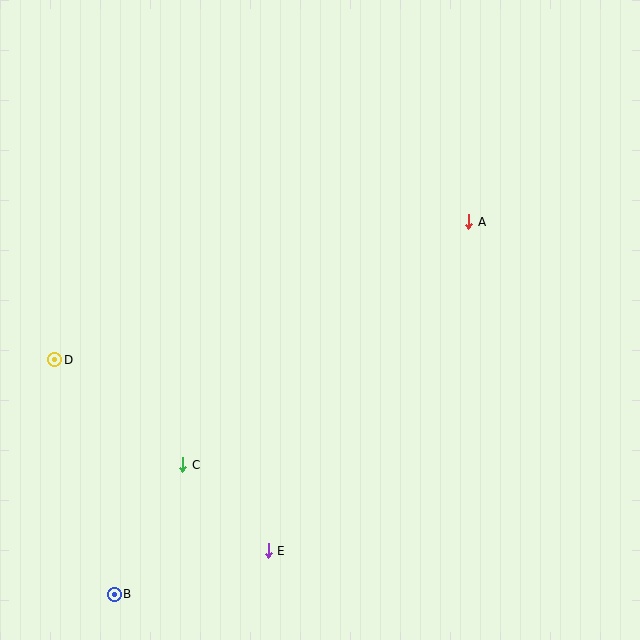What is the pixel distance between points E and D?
The distance between E and D is 287 pixels.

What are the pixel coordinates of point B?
Point B is at (114, 594).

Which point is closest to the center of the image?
Point A at (469, 222) is closest to the center.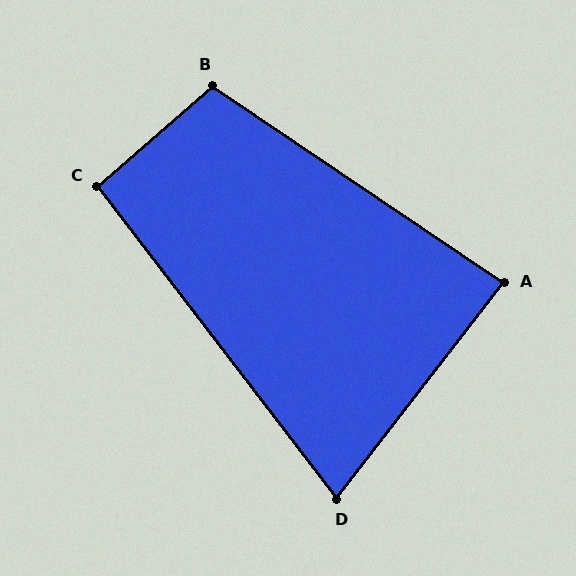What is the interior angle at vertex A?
Approximately 86 degrees (approximately right).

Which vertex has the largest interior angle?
B, at approximately 105 degrees.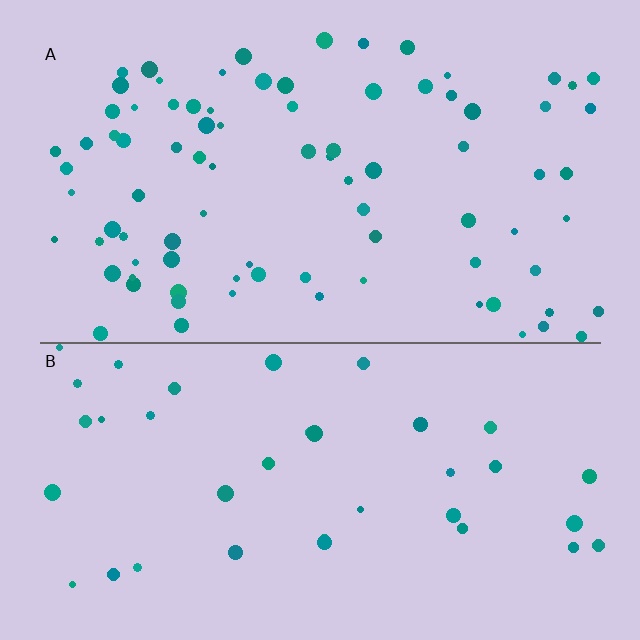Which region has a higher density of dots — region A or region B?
A (the top).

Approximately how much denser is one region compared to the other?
Approximately 2.3× — region A over region B.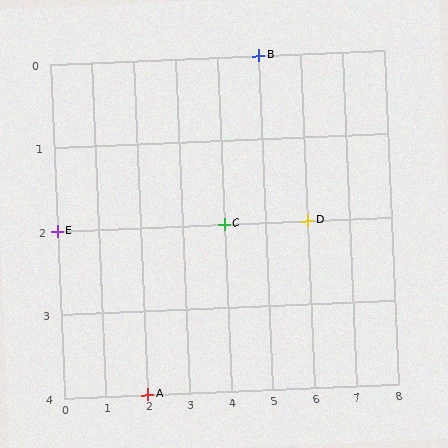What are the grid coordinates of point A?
Point A is at grid coordinates (2, 4).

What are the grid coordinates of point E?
Point E is at grid coordinates (0, 2).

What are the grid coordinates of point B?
Point B is at grid coordinates (5, 0).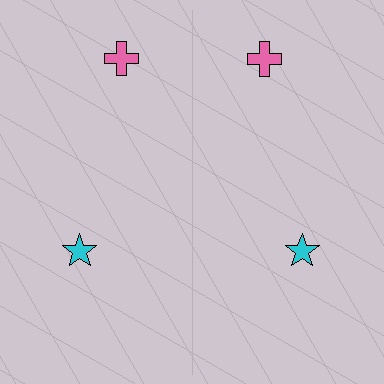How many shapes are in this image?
There are 4 shapes in this image.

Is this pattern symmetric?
Yes, this pattern has bilateral (reflection) symmetry.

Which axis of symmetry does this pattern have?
The pattern has a vertical axis of symmetry running through the center of the image.